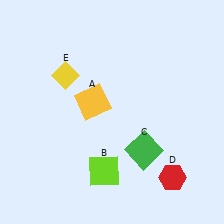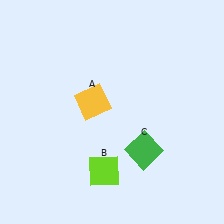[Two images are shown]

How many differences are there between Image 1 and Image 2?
There are 2 differences between the two images.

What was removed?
The yellow diamond (E), the red hexagon (D) were removed in Image 2.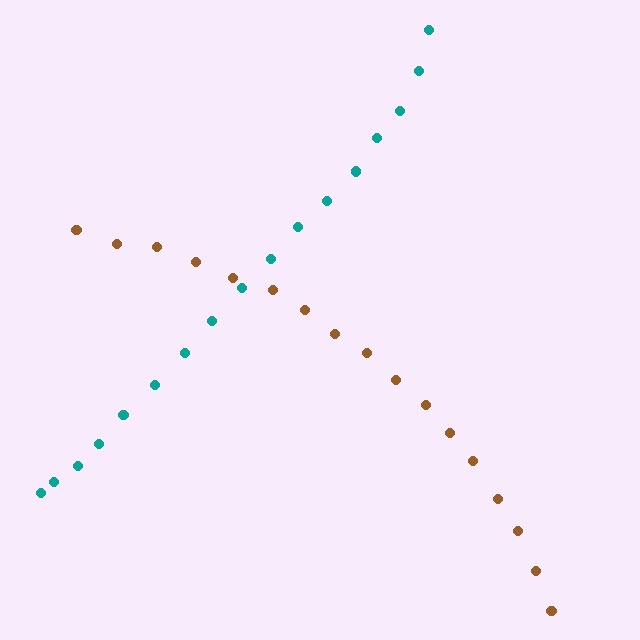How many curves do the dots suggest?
There are 2 distinct paths.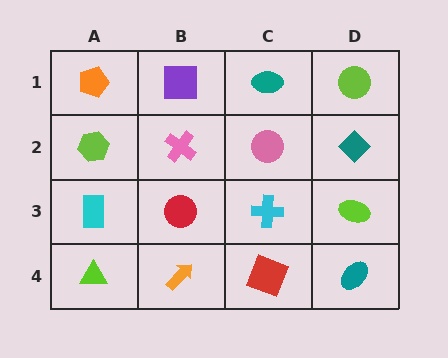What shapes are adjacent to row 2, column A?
An orange pentagon (row 1, column A), a cyan rectangle (row 3, column A), a pink cross (row 2, column B).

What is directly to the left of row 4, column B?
A lime triangle.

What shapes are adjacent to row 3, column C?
A pink circle (row 2, column C), a red square (row 4, column C), a red circle (row 3, column B), a lime ellipse (row 3, column D).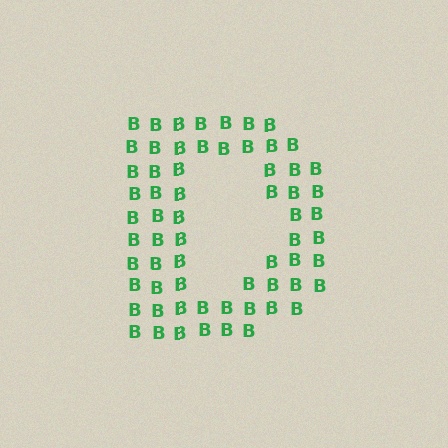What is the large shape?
The large shape is the letter D.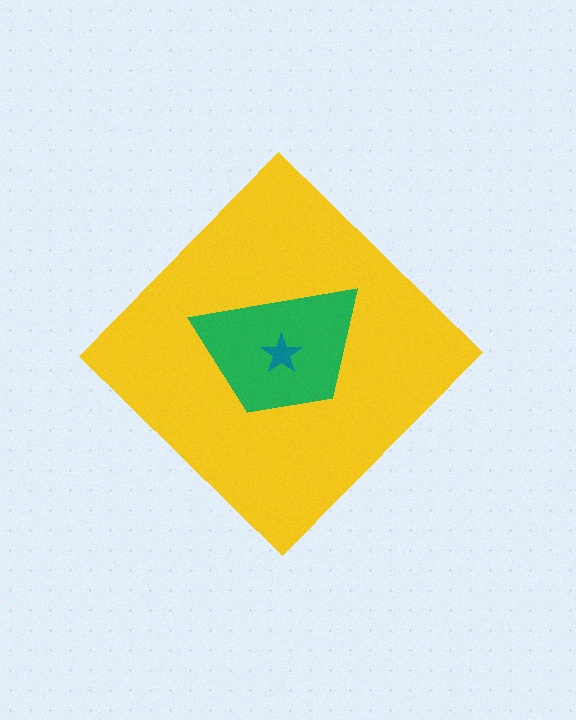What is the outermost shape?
The yellow diamond.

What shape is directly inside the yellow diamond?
The green trapezoid.